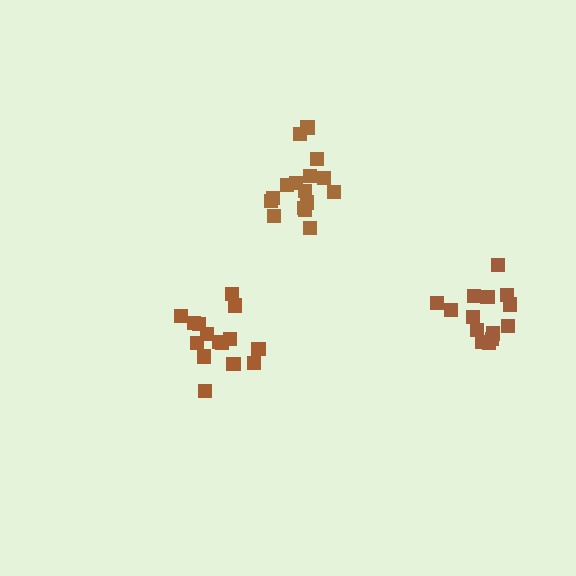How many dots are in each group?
Group 1: 16 dots, Group 2: 15 dots, Group 3: 16 dots (47 total).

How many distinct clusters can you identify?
There are 3 distinct clusters.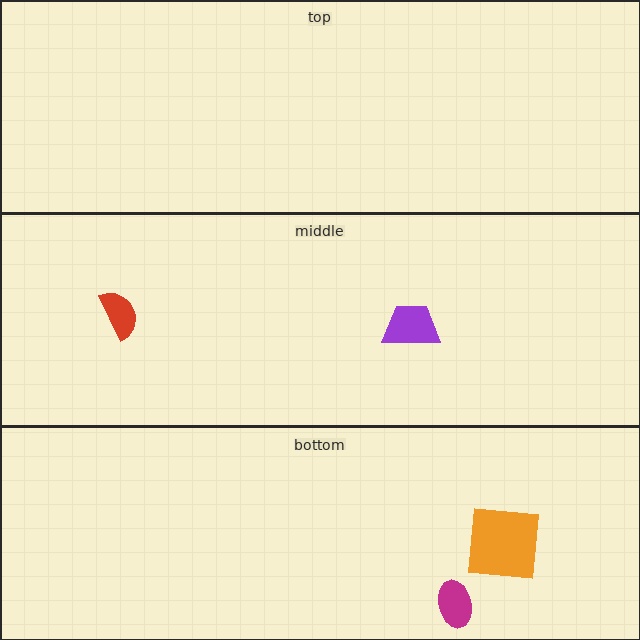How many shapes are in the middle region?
2.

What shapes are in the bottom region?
The magenta ellipse, the orange square.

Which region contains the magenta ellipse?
The bottom region.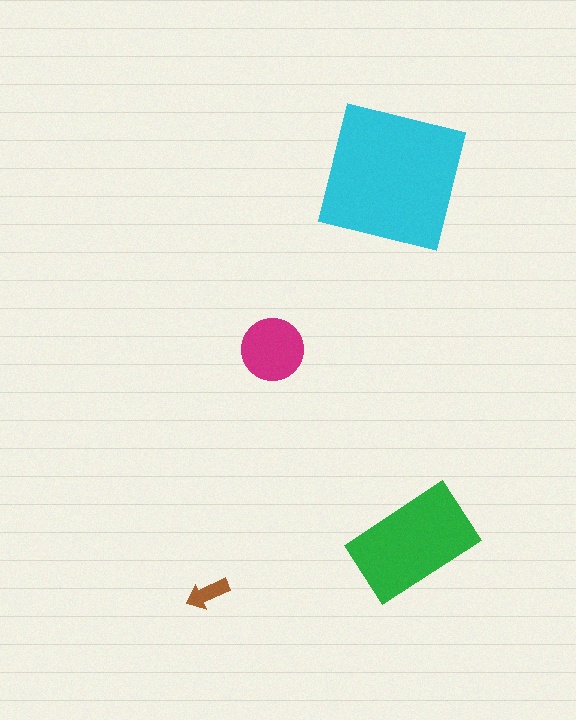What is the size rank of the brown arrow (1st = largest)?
4th.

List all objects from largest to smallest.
The cyan square, the green rectangle, the magenta circle, the brown arrow.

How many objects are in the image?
There are 4 objects in the image.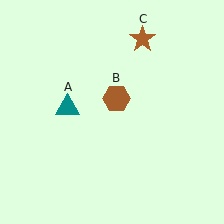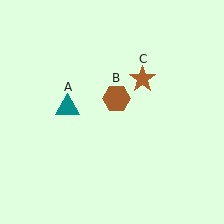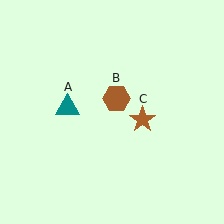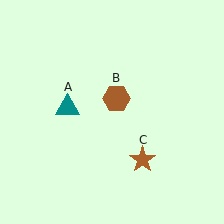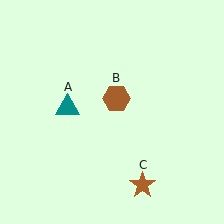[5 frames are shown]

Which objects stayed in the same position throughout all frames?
Teal triangle (object A) and brown hexagon (object B) remained stationary.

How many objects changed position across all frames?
1 object changed position: brown star (object C).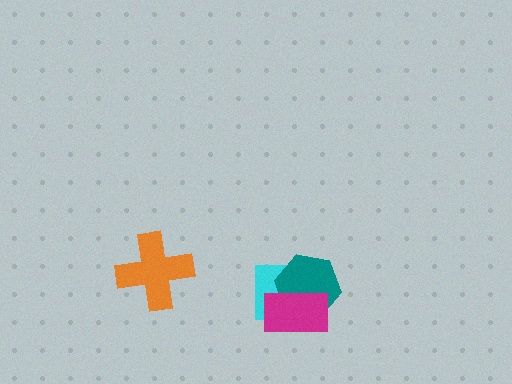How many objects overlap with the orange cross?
0 objects overlap with the orange cross.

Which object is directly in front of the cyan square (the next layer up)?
The teal hexagon is directly in front of the cyan square.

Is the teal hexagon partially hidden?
Yes, it is partially covered by another shape.